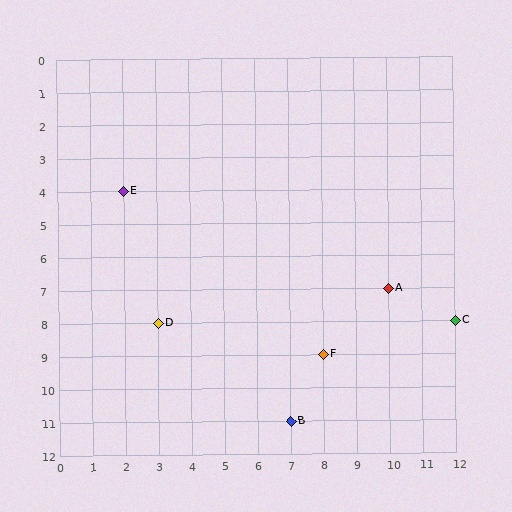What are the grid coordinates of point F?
Point F is at grid coordinates (8, 9).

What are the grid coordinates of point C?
Point C is at grid coordinates (12, 8).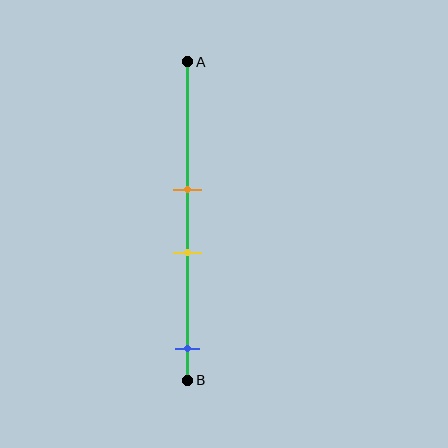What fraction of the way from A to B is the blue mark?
The blue mark is approximately 90% (0.9) of the way from A to B.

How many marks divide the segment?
There are 3 marks dividing the segment.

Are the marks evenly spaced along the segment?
No, the marks are not evenly spaced.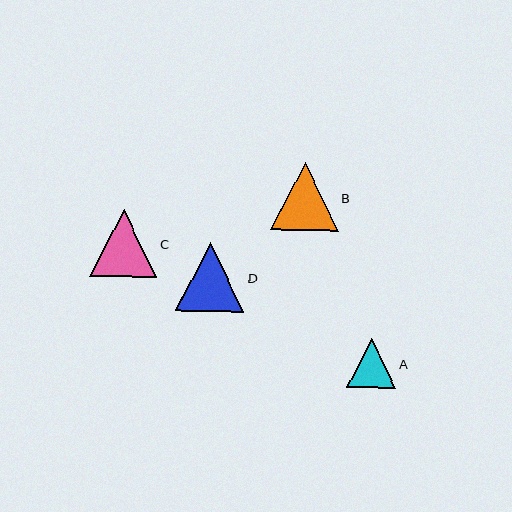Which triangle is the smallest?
Triangle A is the smallest with a size of approximately 49 pixels.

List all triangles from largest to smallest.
From largest to smallest: D, B, C, A.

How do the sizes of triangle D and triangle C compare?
Triangle D and triangle C are approximately the same size.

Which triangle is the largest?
Triangle D is the largest with a size of approximately 68 pixels.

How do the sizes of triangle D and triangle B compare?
Triangle D and triangle B are approximately the same size.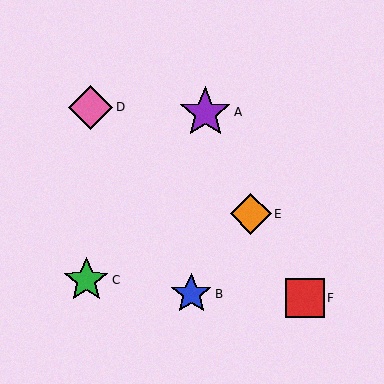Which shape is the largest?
The purple star (labeled A) is the largest.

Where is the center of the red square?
The center of the red square is at (305, 298).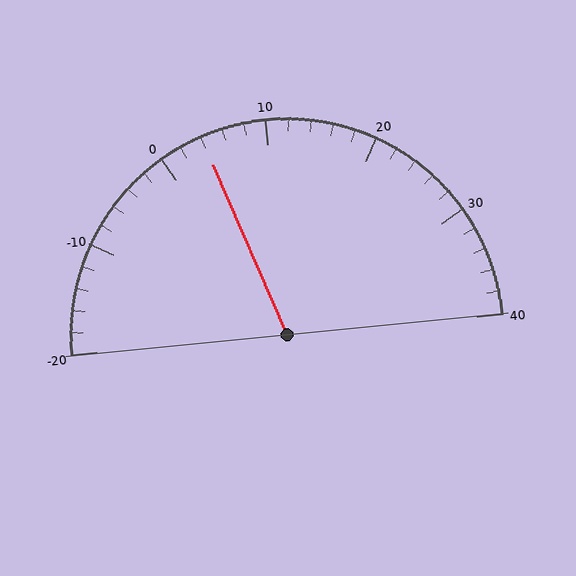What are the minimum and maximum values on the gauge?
The gauge ranges from -20 to 40.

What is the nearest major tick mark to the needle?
The nearest major tick mark is 0.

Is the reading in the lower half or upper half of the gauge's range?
The reading is in the lower half of the range (-20 to 40).